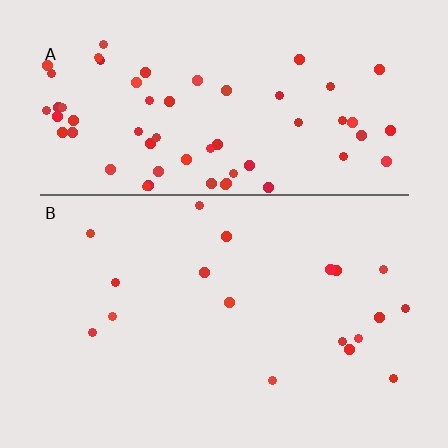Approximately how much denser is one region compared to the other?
Approximately 3.5× — region A over region B.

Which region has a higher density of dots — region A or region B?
A (the top).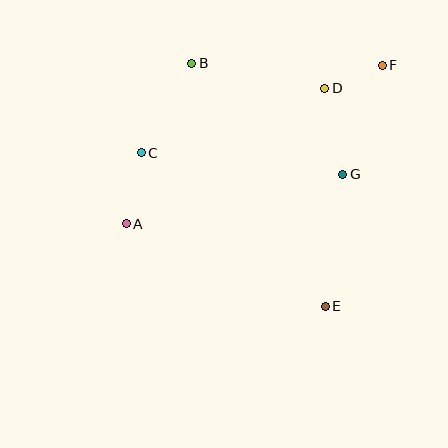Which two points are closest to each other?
Points D and F are closest to each other.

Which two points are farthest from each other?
Points A and F are farthest from each other.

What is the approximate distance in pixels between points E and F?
The distance between E and F is approximately 248 pixels.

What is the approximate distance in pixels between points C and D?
The distance between C and D is approximately 195 pixels.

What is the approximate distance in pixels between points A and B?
The distance between A and B is approximately 174 pixels.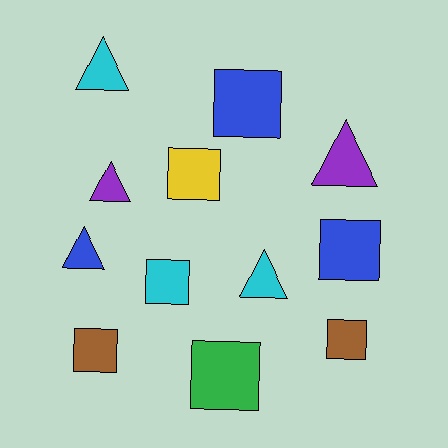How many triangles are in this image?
There are 5 triangles.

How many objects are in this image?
There are 12 objects.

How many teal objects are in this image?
There are no teal objects.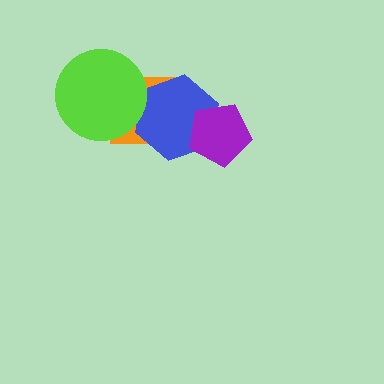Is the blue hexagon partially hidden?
Yes, it is partially covered by another shape.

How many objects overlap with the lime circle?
2 objects overlap with the lime circle.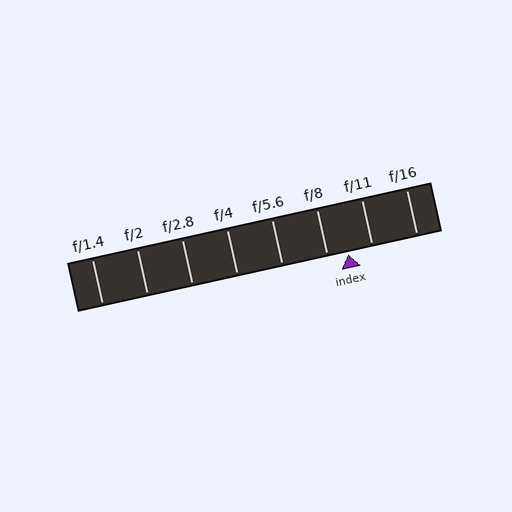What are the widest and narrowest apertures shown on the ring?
The widest aperture shown is f/1.4 and the narrowest is f/16.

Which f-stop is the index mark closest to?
The index mark is closest to f/8.